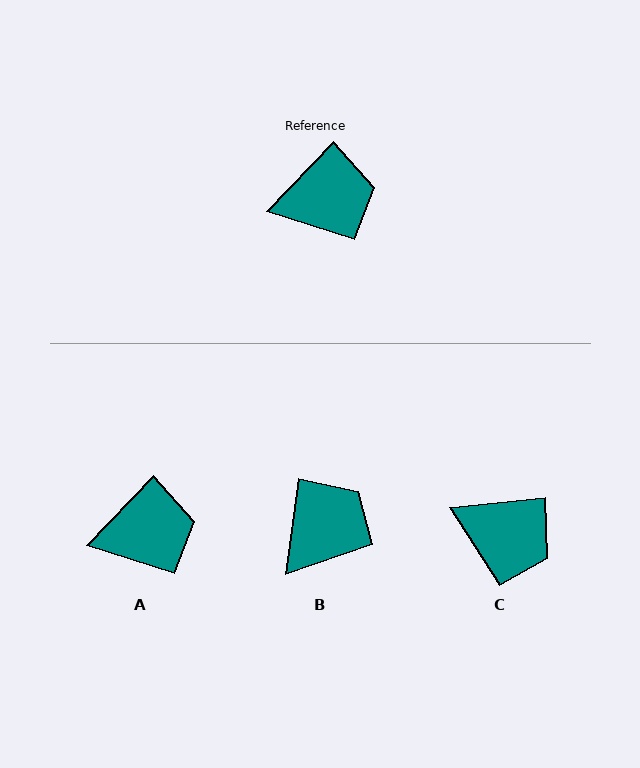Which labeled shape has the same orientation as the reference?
A.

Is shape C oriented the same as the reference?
No, it is off by about 40 degrees.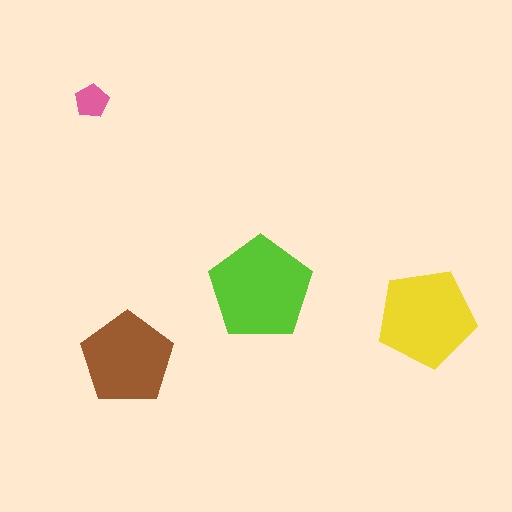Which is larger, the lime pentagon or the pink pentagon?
The lime one.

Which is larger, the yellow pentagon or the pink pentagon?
The yellow one.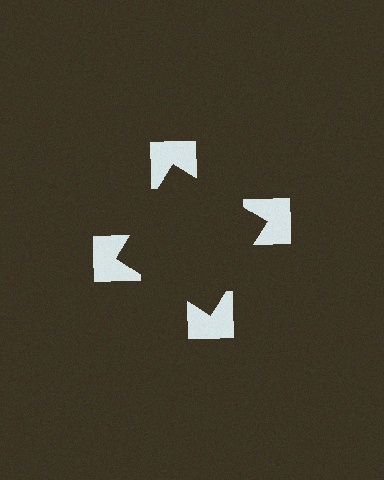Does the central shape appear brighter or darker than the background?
It typically appears slightly darker than the background, even though no actual brightness change is drawn.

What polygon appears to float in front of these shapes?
An illusory square — its edges are inferred from the aligned wedge cuts in the notched squares, not physically drawn.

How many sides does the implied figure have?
4 sides.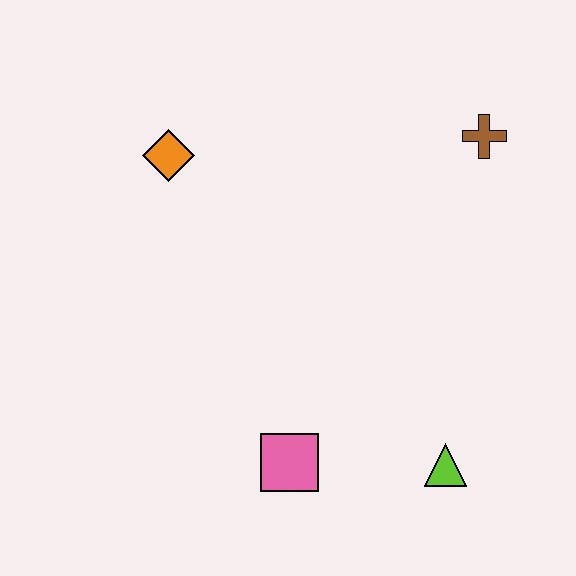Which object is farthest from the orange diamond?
The lime triangle is farthest from the orange diamond.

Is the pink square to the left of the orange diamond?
No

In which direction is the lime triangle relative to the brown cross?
The lime triangle is below the brown cross.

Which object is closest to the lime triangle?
The pink square is closest to the lime triangle.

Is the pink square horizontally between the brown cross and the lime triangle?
No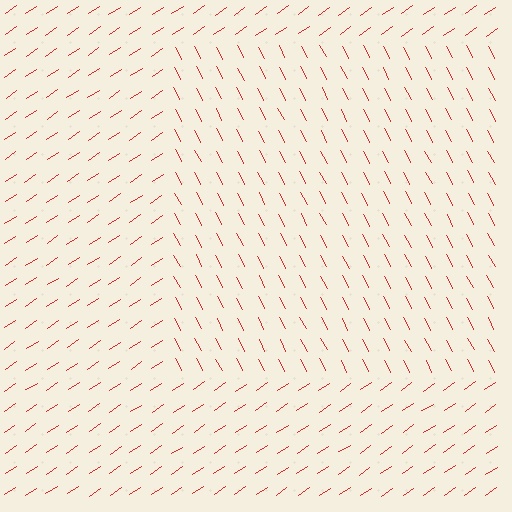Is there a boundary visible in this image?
Yes, there is a texture boundary formed by a change in line orientation.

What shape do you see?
I see a rectangle.